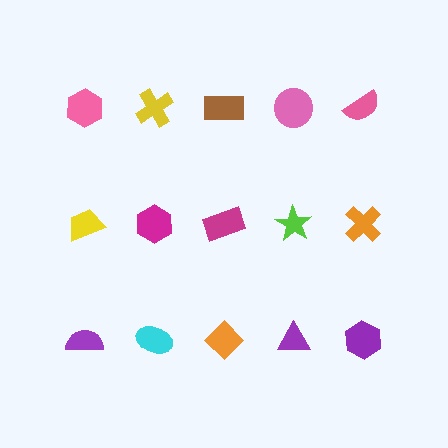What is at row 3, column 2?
A cyan ellipse.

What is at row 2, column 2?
A magenta hexagon.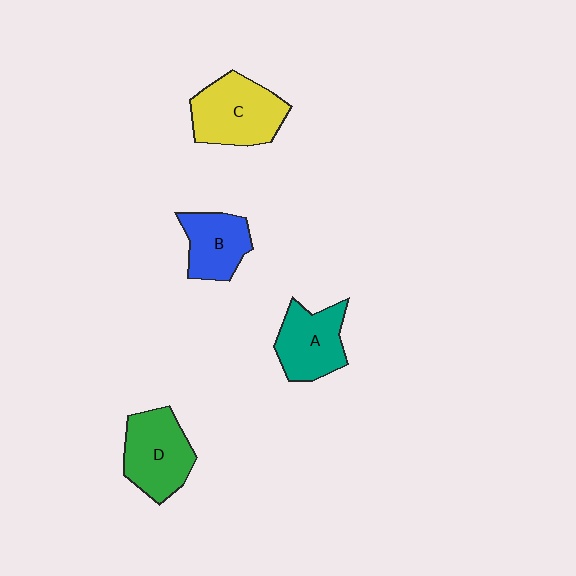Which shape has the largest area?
Shape C (yellow).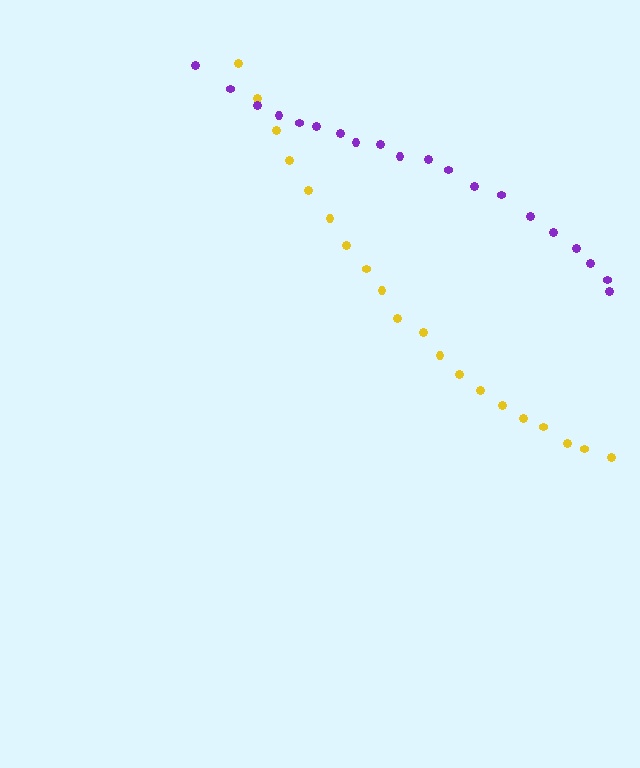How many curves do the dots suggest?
There are 2 distinct paths.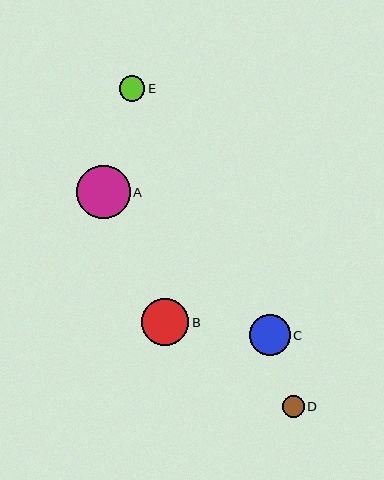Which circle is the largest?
Circle A is the largest with a size of approximately 53 pixels.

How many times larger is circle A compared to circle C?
Circle A is approximately 1.3 times the size of circle C.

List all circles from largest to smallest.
From largest to smallest: A, B, C, E, D.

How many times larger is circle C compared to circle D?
Circle C is approximately 1.8 times the size of circle D.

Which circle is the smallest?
Circle D is the smallest with a size of approximately 22 pixels.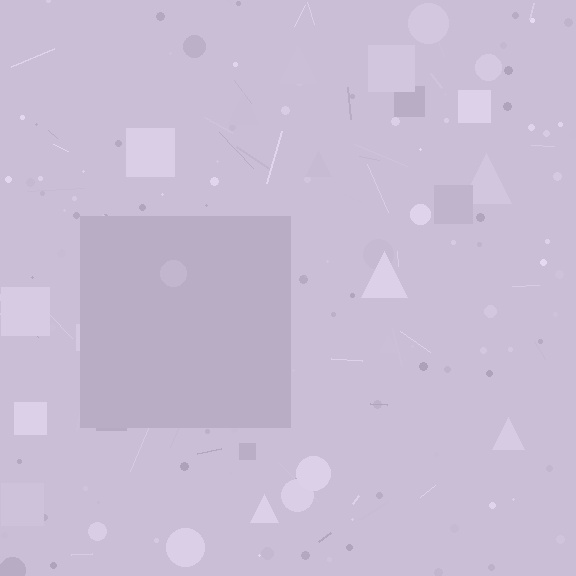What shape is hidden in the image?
A square is hidden in the image.